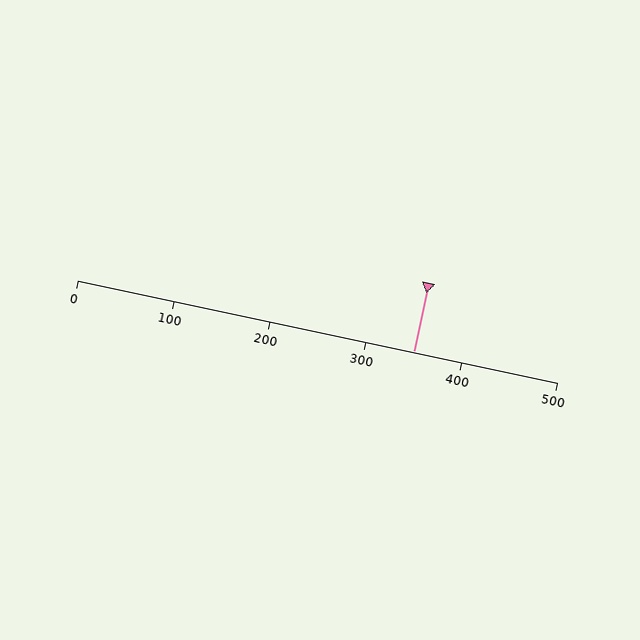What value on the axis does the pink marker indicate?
The marker indicates approximately 350.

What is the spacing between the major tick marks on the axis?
The major ticks are spaced 100 apart.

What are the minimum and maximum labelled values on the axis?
The axis runs from 0 to 500.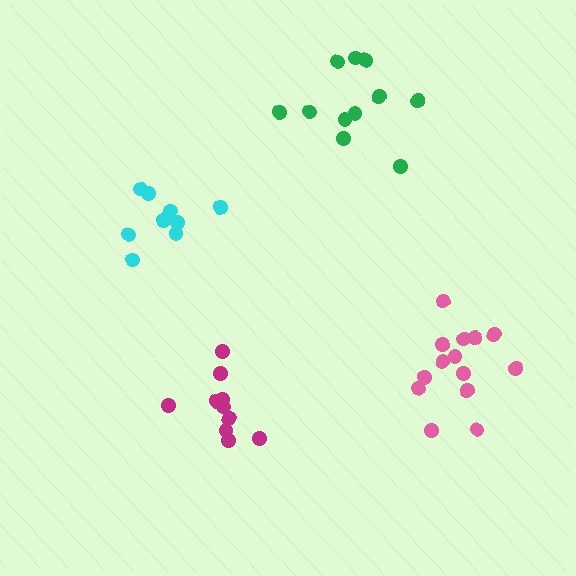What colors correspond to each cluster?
The clusters are colored: cyan, magenta, pink, green.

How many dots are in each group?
Group 1: 9 dots, Group 2: 10 dots, Group 3: 14 dots, Group 4: 11 dots (44 total).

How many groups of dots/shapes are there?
There are 4 groups.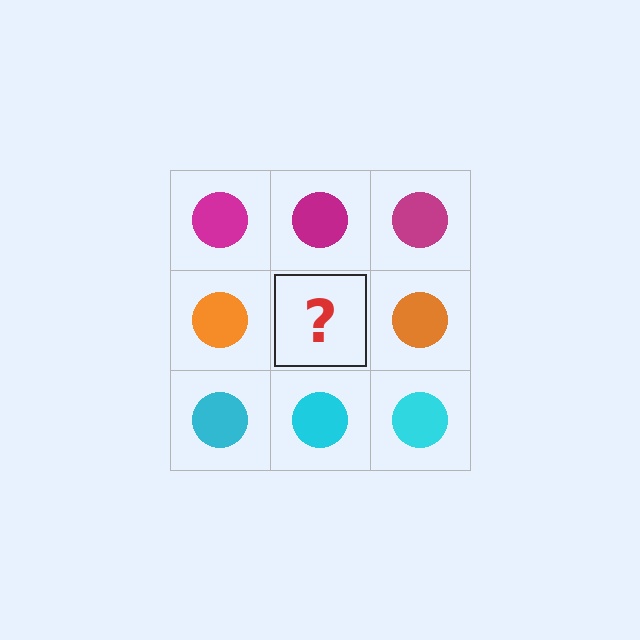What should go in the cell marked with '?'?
The missing cell should contain an orange circle.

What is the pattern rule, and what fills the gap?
The rule is that each row has a consistent color. The gap should be filled with an orange circle.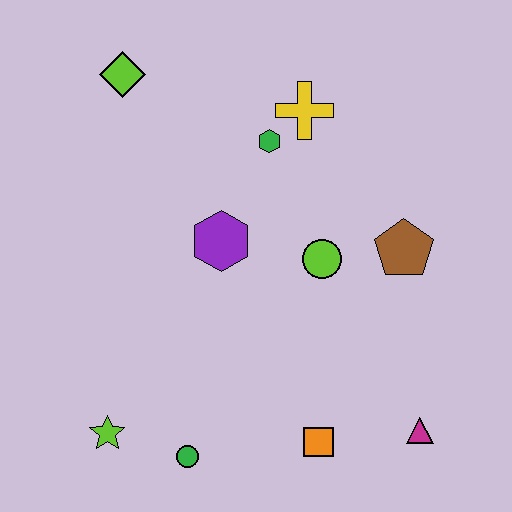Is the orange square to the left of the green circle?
No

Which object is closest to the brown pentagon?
The lime circle is closest to the brown pentagon.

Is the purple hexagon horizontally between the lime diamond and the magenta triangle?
Yes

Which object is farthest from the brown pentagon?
The lime star is farthest from the brown pentagon.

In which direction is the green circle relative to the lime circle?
The green circle is below the lime circle.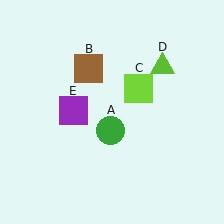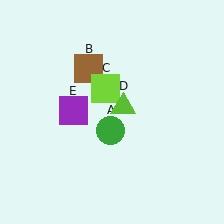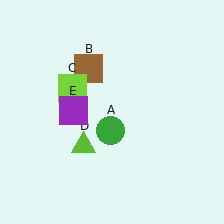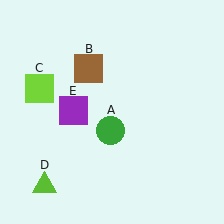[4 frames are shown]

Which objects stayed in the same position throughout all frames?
Green circle (object A) and brown square (object B) and purple square (object E) remained stationary.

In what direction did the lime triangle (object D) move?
The lime triangle (object D) moved down and to the left.